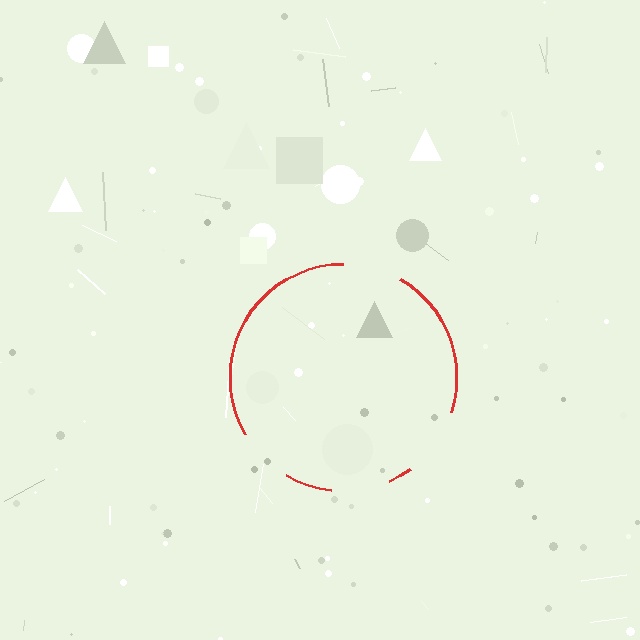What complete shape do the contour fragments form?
The contour fragments form a circle.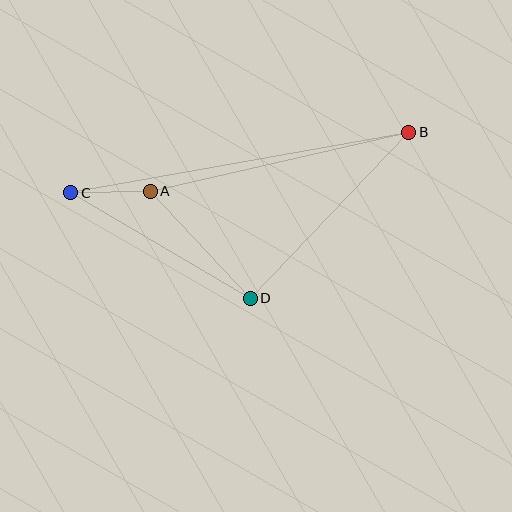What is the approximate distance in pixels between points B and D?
The distance between B and D is approximately 230 pixels.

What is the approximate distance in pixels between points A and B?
The distance between A and B is approximately 265 pixels.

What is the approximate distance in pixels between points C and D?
The distance between C and D is approximately 208 pixels.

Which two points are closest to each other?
Points A and C are closest to each other.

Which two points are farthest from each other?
Points B and C are farthest from each other.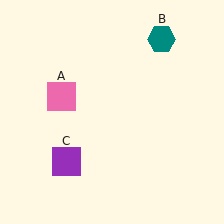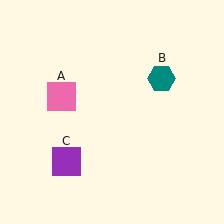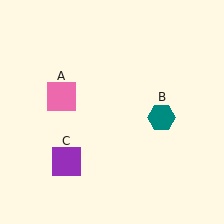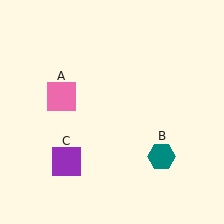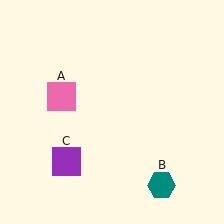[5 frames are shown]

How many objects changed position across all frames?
1 object changed position: teal hexagon (object B).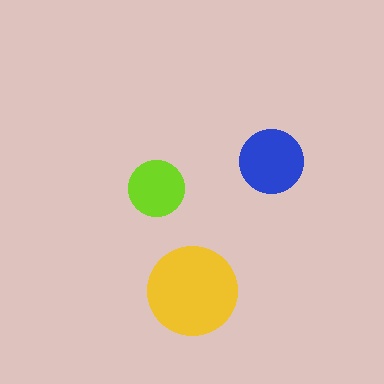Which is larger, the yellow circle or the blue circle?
The yellow one.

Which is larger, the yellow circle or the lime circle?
The yellow one.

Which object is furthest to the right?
The blue circle is rightmost.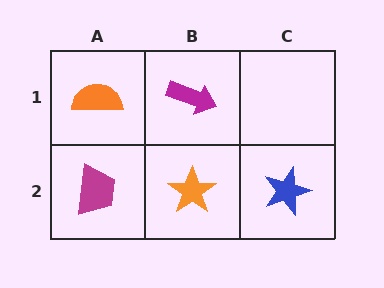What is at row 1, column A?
An orange semicircle.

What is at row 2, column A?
A magenta trapezoid.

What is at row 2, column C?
A blue star.